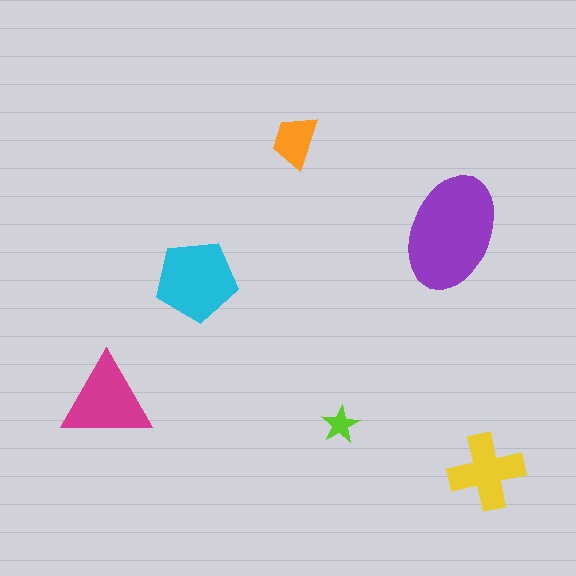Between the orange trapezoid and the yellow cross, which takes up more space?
The yellow cross.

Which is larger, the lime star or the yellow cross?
The yellow cross.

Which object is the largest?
The purple ellipse.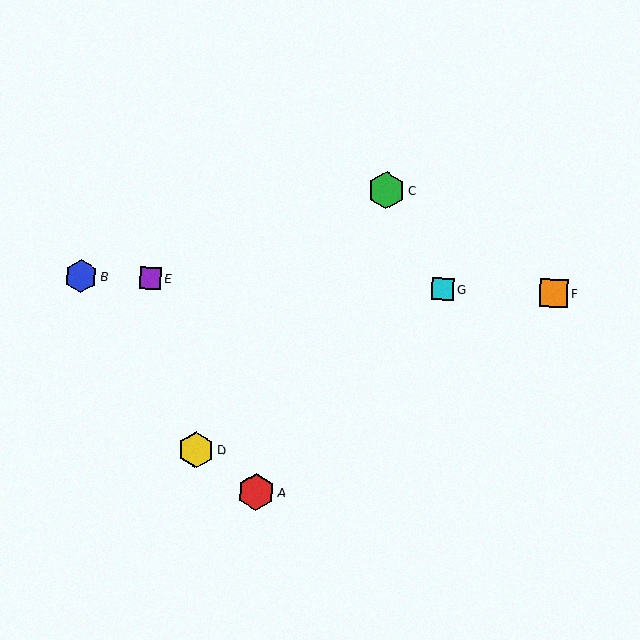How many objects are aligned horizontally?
4 objects (B, E, F, G) are aligned horizontally.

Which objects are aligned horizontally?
Objects B, E, F, G are aligned horizontally.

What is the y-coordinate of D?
Object D is at y≈450.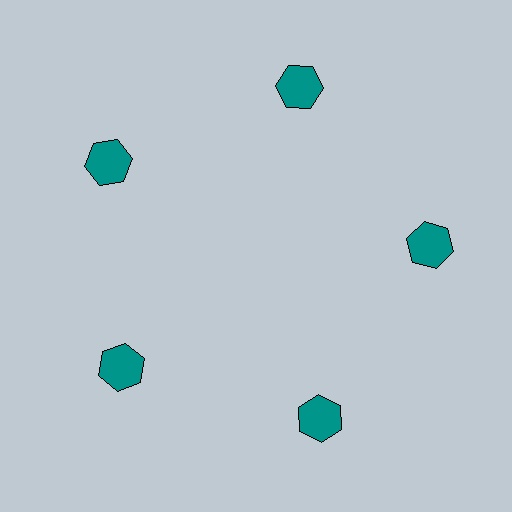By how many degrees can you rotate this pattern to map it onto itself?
The pattern maps onto itself every 72 degrees of rotation.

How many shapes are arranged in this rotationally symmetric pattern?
There are 5 shapes, arranged in 5 groups of 1.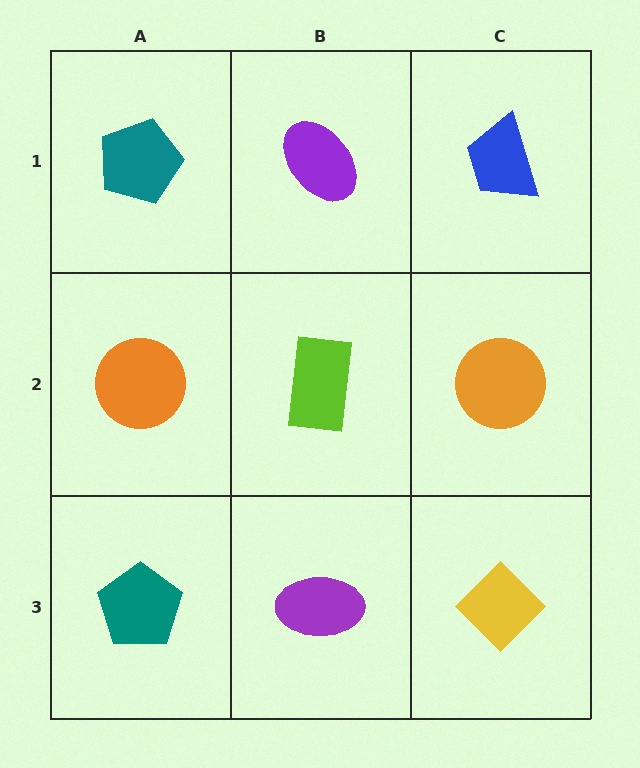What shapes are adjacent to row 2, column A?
A teal pentagon (row 1, column A), a teal pentagon (row 3, column A), a lime rectangle (row 2, column B).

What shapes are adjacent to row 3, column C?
An orange circle (row 2, column C), a purple ellipse (row 3, column B).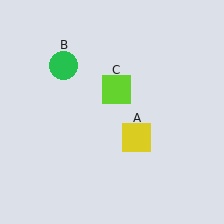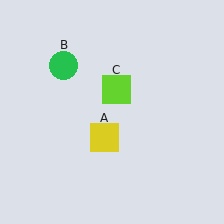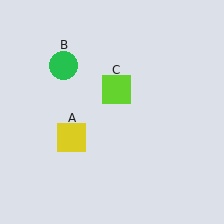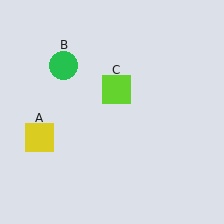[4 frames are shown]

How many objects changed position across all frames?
1 object changed position: yellow square (object A).